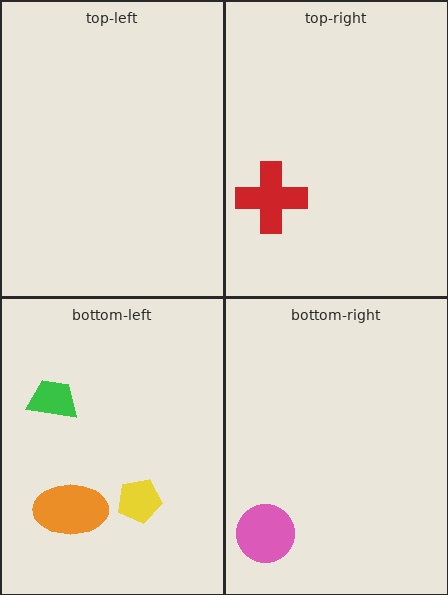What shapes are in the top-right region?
The red cross.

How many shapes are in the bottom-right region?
1.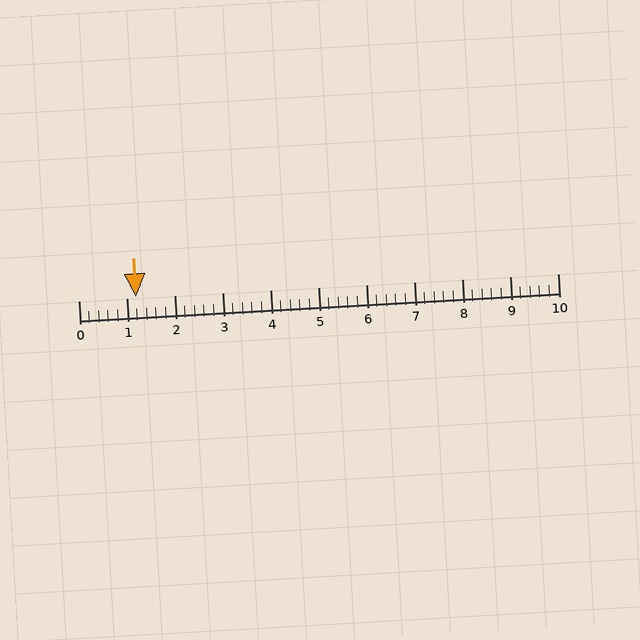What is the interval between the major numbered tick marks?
The major tick marks are spaced 1 units apart.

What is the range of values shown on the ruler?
The ruler shows values from 0 to 10.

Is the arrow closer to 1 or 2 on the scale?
The arrow is closer to 1.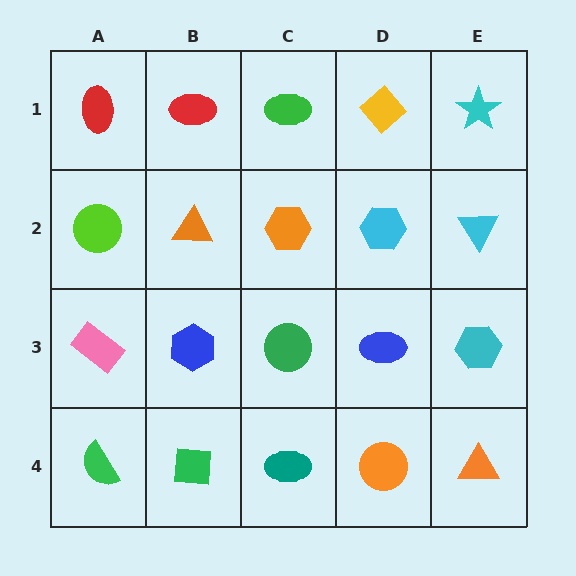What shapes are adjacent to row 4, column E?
A cyan hexagon (row 3, column E), an orange circle (row 4, column D).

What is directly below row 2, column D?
A blue ellipse.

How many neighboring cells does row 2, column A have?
3.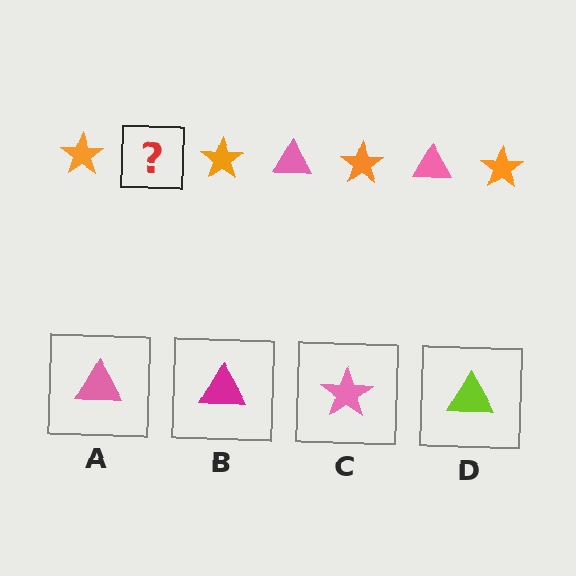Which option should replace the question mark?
Option A.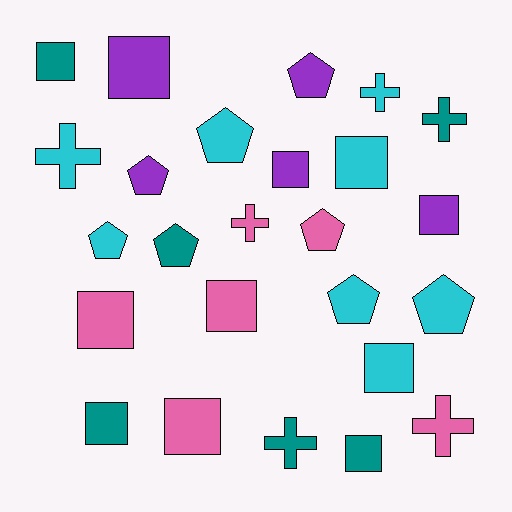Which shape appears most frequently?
Square, with 11 objects.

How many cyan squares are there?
There are 2 cyan squares.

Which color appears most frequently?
Cyan, with 8 objects.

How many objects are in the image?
There are 25 objects.